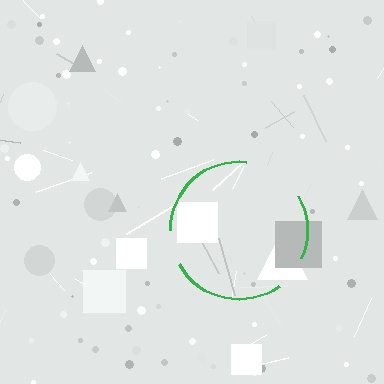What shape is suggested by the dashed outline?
The dashed outline suggests a circle.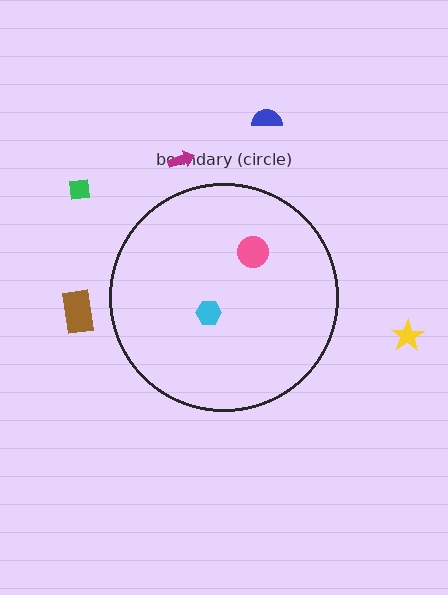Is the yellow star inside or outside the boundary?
Outside.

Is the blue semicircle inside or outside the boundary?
Outside.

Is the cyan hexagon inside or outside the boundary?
Inside.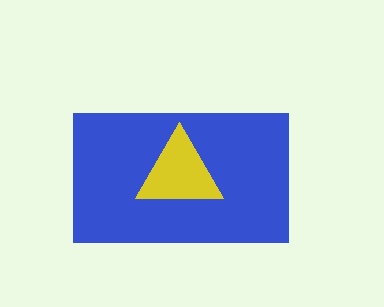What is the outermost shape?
The blue rectangle.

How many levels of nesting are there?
2.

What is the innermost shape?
The yellow triangle.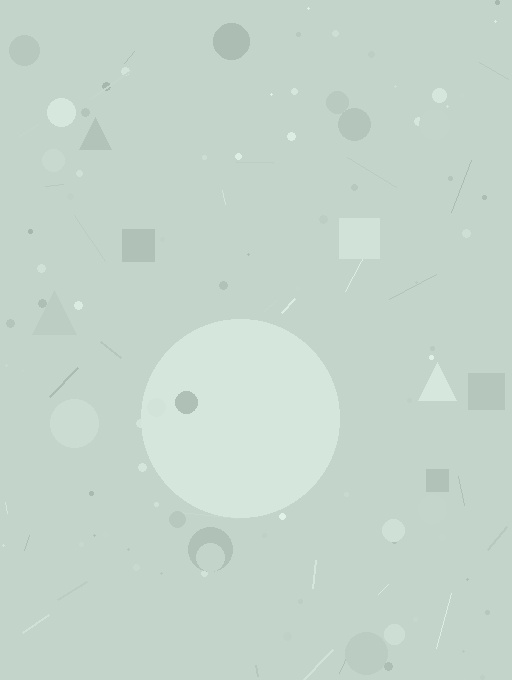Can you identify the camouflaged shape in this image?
The camouflaged shape is a circle.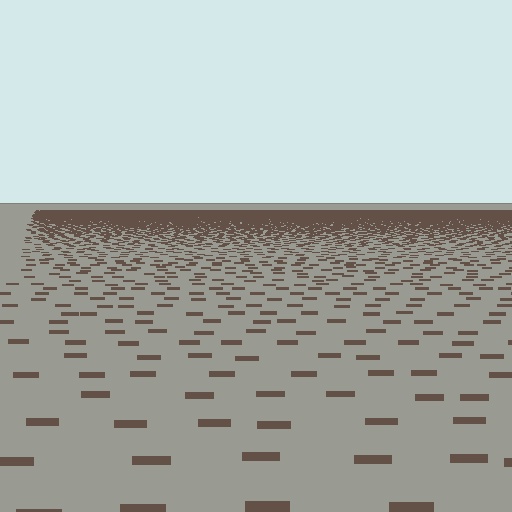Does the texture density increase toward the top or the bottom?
Density increases toward the top.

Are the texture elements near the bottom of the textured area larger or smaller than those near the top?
Larger. Near the bottom, elements are closer to the viewer and appear at a bigger on-screen size.